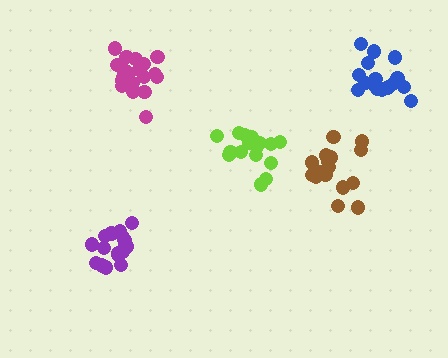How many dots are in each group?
Group 1: 17 dots, Group 2: 19 dots, Group 3: 17 dots, Group 4: 21 dots, Group 5: 16 dots (90 total).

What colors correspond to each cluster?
The clusters are colored: purple, brown, blue, magenta, lime.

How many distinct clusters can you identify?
There are 5 distinct clusters.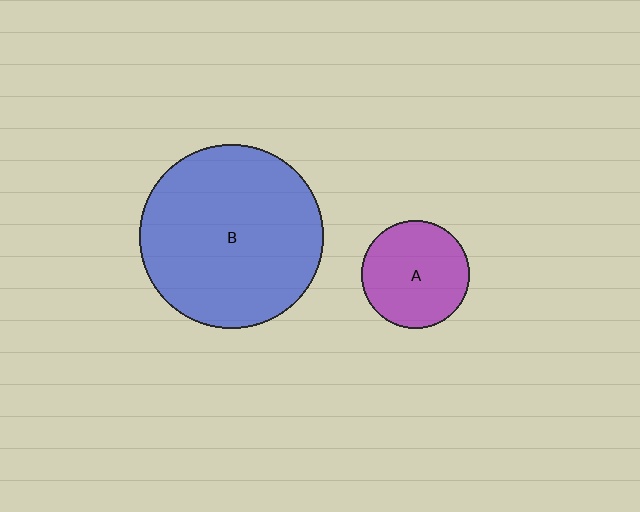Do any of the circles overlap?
No, none of the circles overlap.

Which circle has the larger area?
Circle B (blue).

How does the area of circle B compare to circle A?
Approximately 2.9 times.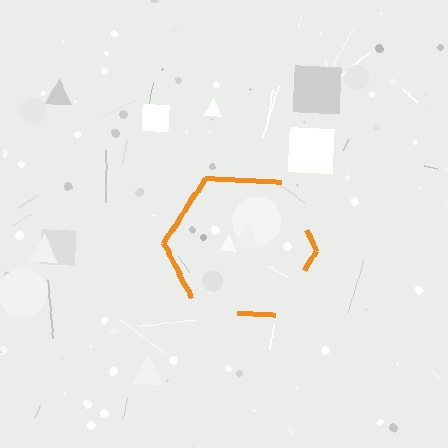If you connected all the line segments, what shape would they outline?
They would outline a hexagon.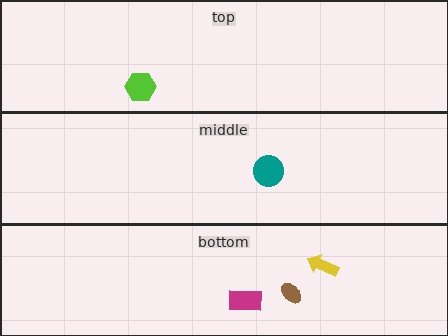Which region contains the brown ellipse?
The bottom region.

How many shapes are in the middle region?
1.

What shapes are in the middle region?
The teal circle.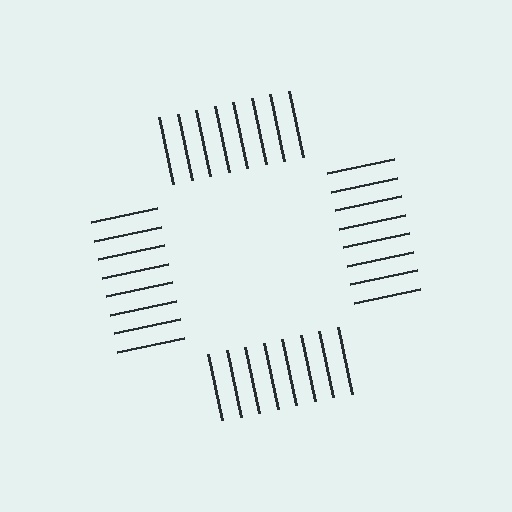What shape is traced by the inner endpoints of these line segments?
An illusory square — the line segments terminate on its edges but no continuous stroke is drawn.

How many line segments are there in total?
32 — 8 along each of the 4 edges.